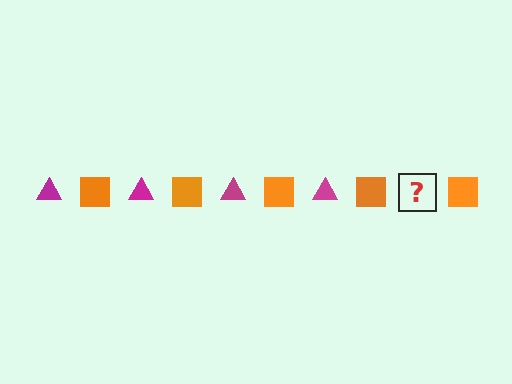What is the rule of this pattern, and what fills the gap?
The rule is that the pattern alternates between magenta triangle and orange square. The gap should be filled with a magenta triangle.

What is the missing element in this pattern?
The missing element is a magenta triangle.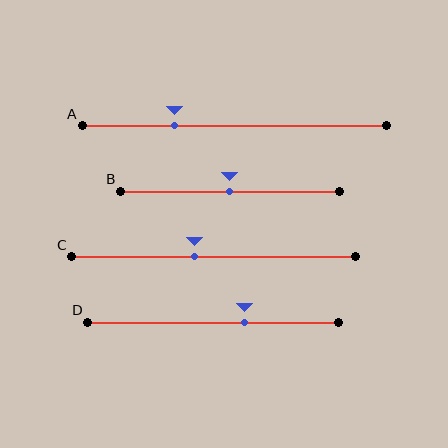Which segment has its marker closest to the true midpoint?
Segment B has its marker closest to the true midpoint.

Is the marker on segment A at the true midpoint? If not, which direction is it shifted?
No, the marker on segment A is shifted to the left by about 20% of the segment length.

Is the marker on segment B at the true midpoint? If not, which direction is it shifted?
Yes, the marker on segment B is at the true midpoint.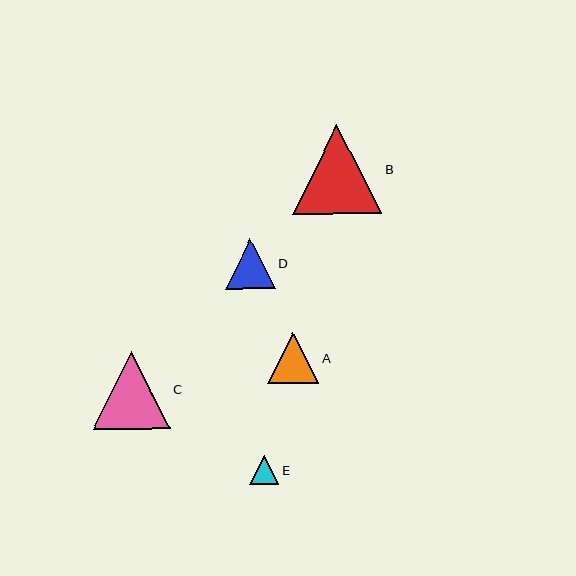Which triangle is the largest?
Triangle B is the largest with a size of approximately 89 pixels.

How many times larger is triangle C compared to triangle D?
Triangle C is approximately 1.5 times the size of triangle D.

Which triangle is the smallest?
Triangle E is the smallest with a size of approximately 29 pixels.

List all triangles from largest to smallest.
From largest to smallest: B, C, A, D, E.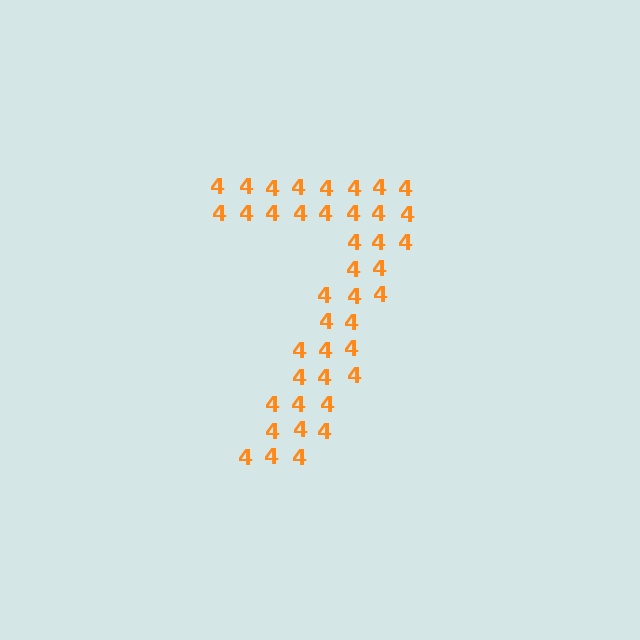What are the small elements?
The small elements are digit 4's.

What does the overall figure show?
The overall figure shows the digit 7.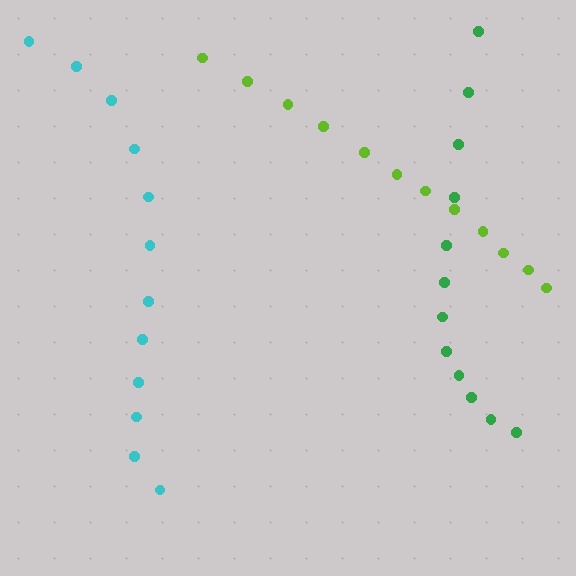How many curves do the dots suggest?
There are 3 distinct paths.